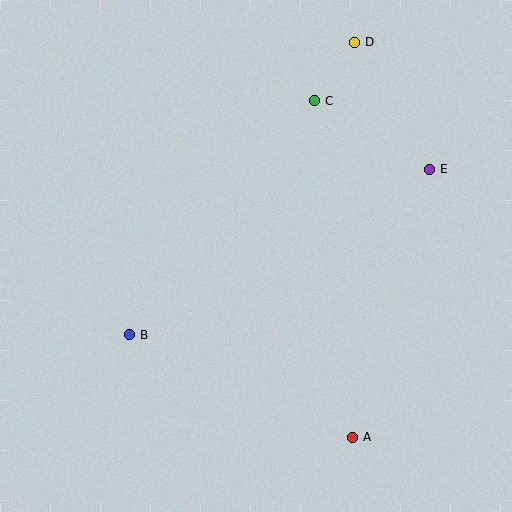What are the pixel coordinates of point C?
Point C is at (315, 101).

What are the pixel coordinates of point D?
Point D is at (355, 42).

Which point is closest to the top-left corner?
Point C is closest to the top-left corner.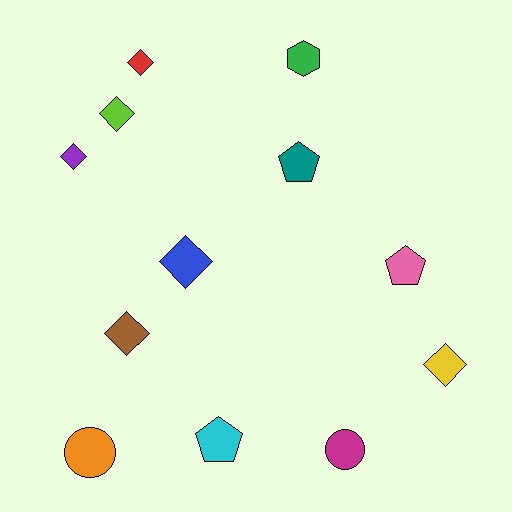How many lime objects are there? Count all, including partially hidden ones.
There is 1 lime object.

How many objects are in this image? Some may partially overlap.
There are 12 objects.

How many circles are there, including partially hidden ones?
There are 2 circles.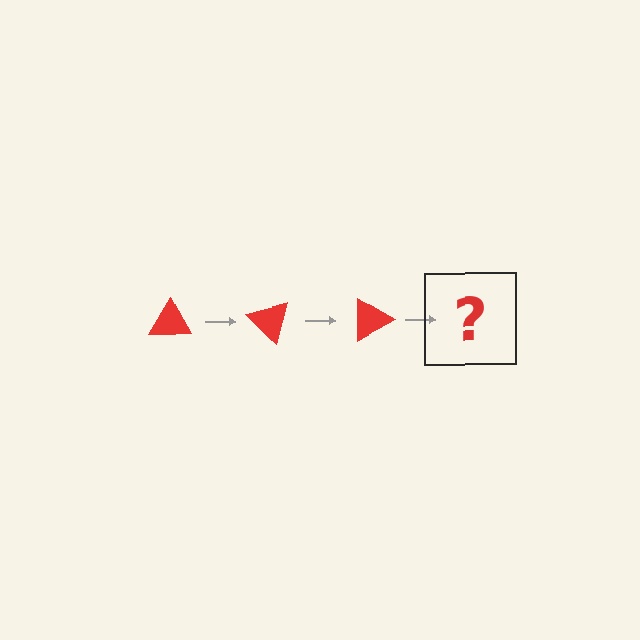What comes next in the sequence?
The next element should be a red triangle rotated 135 degrees.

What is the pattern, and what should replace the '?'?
The pattern is that the triangle rotates 45 degrees each step. The '?' should be a red triangle rotated 135 degrees.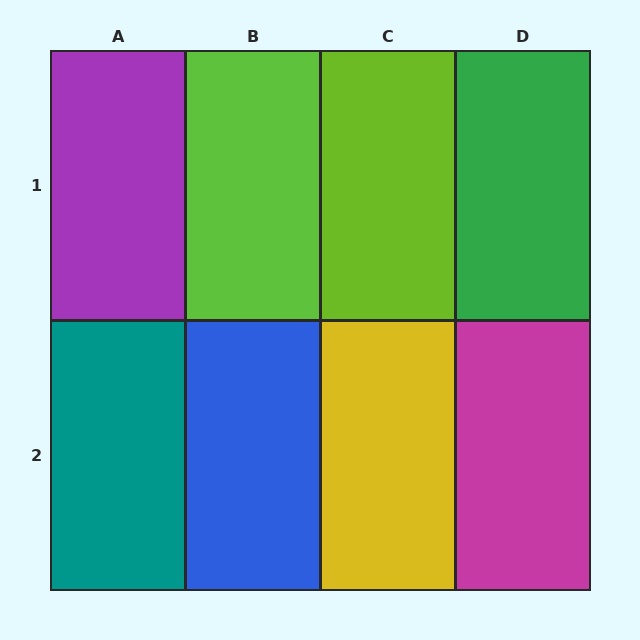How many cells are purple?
1 cell is purple.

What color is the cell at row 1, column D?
Green.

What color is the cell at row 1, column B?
Lime.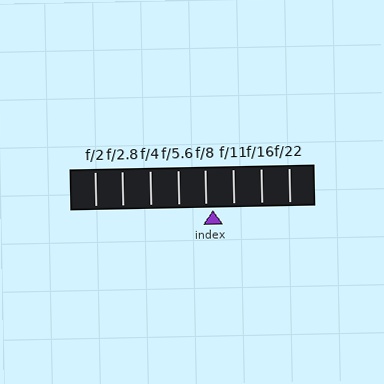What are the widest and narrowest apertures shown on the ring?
The widest aperture shown is f/2 and the narrowest is f/22.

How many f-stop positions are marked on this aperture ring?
There are 8 f-stop positions marked.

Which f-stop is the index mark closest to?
The index mark is closest to f/8.